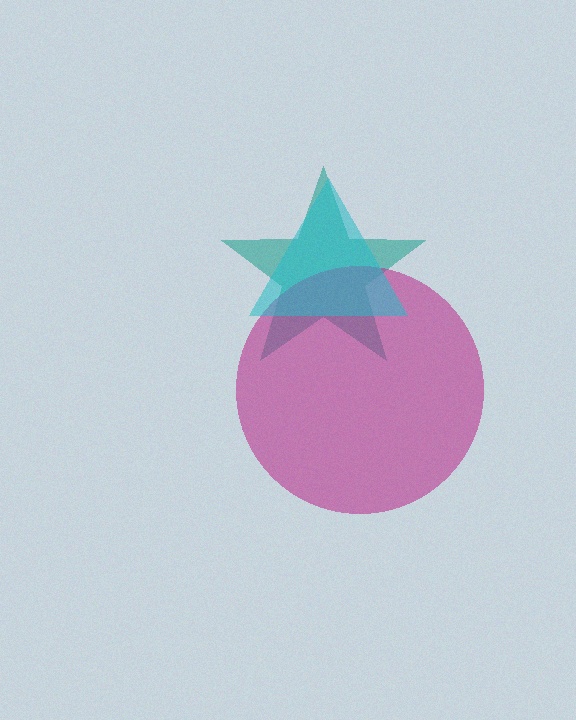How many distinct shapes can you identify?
There are 3 distinct shapes: a teal star, a magenta circle, a cyan triangle.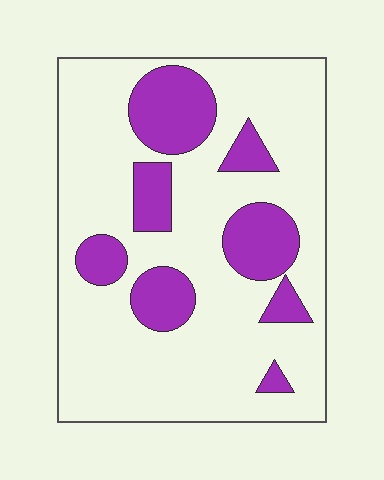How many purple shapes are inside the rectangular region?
8.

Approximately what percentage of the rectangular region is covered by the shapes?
Approximately 25%.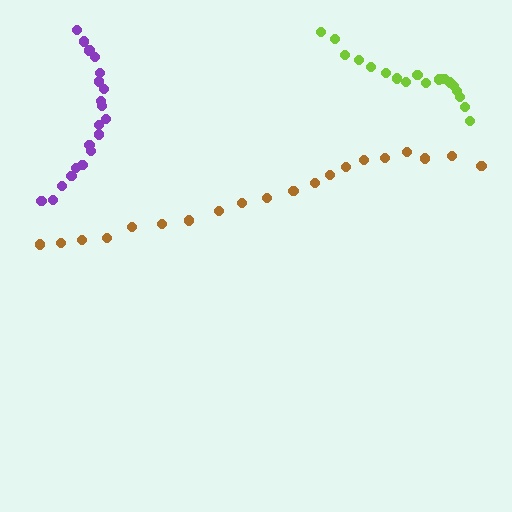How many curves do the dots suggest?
There are 3 distinct paths.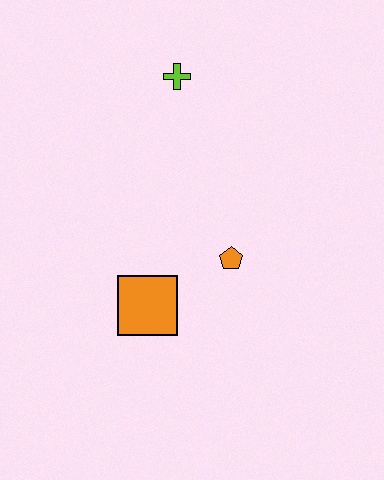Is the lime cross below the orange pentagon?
No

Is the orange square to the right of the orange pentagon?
No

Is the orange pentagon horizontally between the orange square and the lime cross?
No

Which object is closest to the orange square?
The orange pentagon is closest to the orange square.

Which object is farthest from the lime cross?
The orange square is farthest from the lime cross.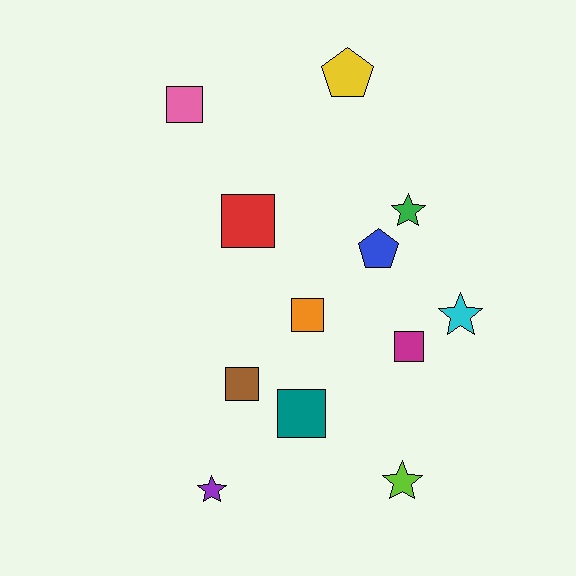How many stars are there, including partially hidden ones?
There are 4 stars.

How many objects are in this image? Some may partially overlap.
There are 12 objects.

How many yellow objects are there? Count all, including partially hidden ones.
There is 1 yellow object.